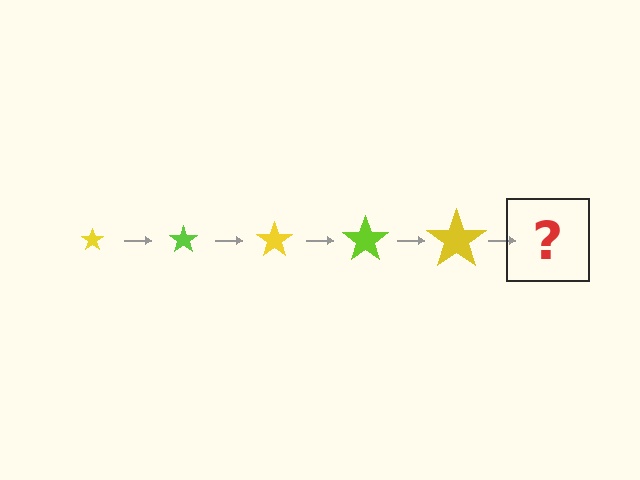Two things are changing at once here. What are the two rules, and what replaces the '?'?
The two rules are that the star grows larger each step and the color cycles through yellow and lime. The '?' should be a lime star, larger than the previous one.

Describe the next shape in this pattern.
It should be a lime star, larger than the previous one.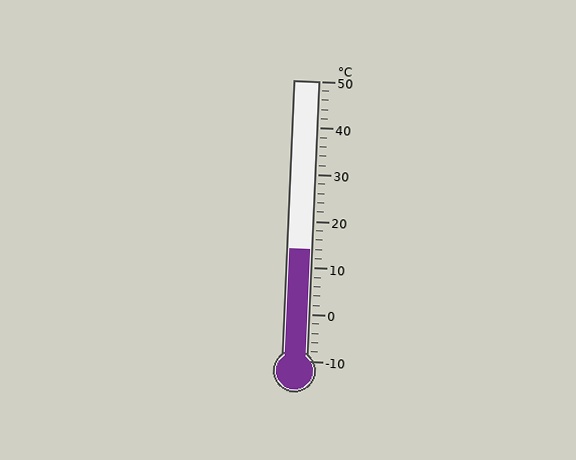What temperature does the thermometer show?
The thermometer shows approximately 14°C.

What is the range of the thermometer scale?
The thermometer scale ranges from -10°C to 50°C.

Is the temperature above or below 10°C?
The temperature is above 10°C.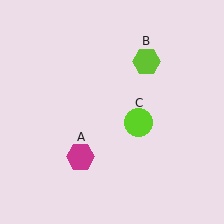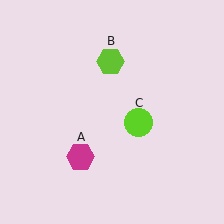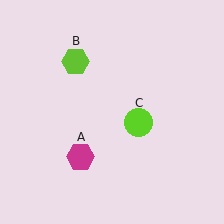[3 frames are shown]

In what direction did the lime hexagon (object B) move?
The lime hexagon (object B) moved left.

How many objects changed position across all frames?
1 object changed position: lime hexagon (object B).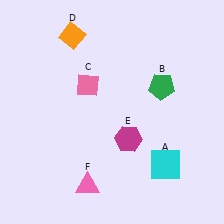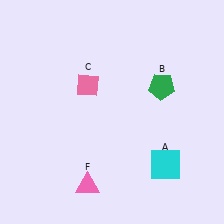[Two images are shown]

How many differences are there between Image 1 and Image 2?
There are 2 differences between the two images.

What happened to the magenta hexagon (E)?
The magenta hexagon (E) was removed in Image 2. It was in the bottom-right area of Image 1.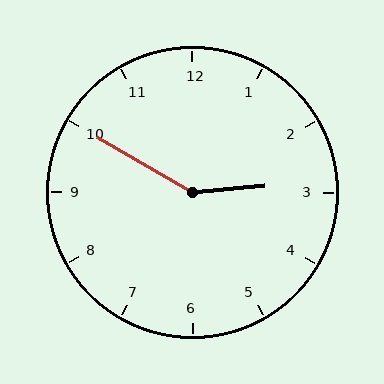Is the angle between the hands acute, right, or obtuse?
It is obtuse.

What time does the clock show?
2:50.